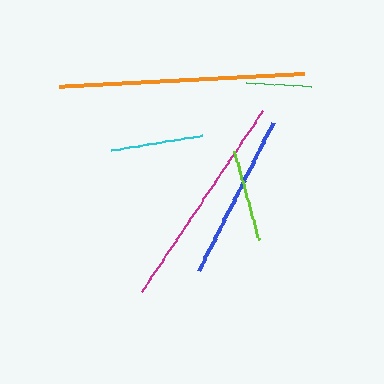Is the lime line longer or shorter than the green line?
The lime line is longer than the green line.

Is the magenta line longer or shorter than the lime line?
The magenta line is longer than the lime line.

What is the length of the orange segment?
The orange segment is approximately 245 pixels long.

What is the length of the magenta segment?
The magenta segment is approximately 217 pixels long.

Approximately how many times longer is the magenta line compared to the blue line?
The magenta line is approximately 1.3 times the length of the blue line.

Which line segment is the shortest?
The green line is the shortest at approximately 65 pixels.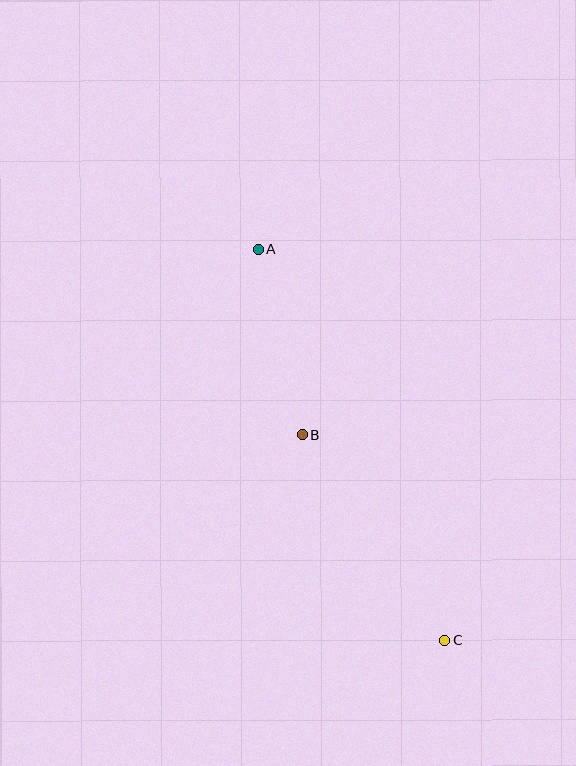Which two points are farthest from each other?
Points A and C are farthest from each other.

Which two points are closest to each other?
Points A and B are closest to each other.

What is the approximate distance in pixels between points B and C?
The distance between B and C is approximately 249 pixels.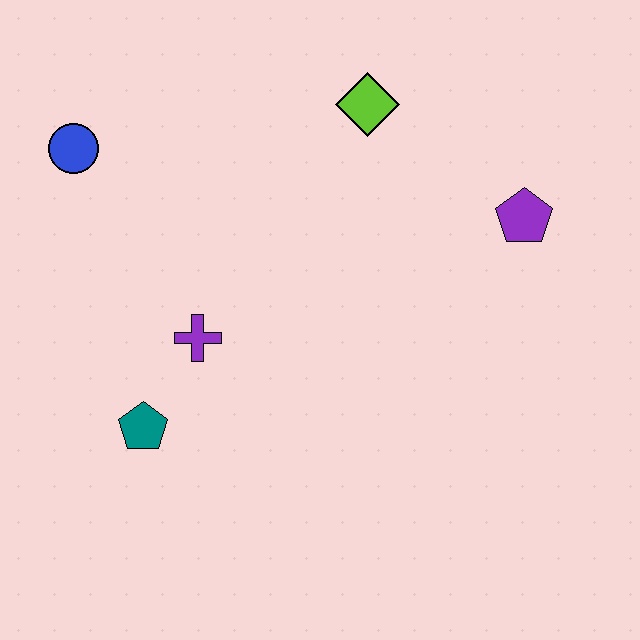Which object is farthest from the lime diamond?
The teal pentagon is farthest from the lime diamond.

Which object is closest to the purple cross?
The teal pentagon is closest to the purple cross.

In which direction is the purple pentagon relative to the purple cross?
The purple pentagon is to the right of the purple cross.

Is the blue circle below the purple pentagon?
No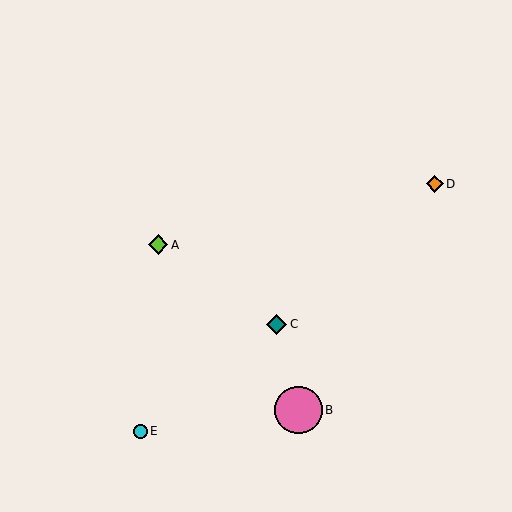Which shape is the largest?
The pink circle (labeled B) is the largest.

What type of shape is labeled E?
Shape E is a cyan circle.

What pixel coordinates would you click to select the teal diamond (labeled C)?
Click at (277, 324) to select the teal diamond C.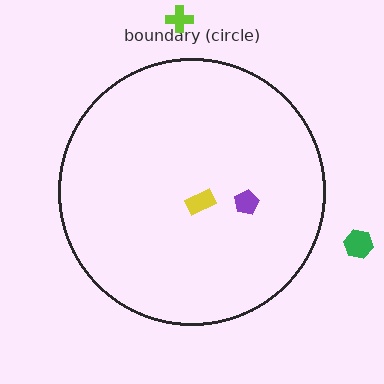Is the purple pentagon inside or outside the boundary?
Inside.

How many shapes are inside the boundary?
2 inside, 2 outside.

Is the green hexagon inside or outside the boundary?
Outside.